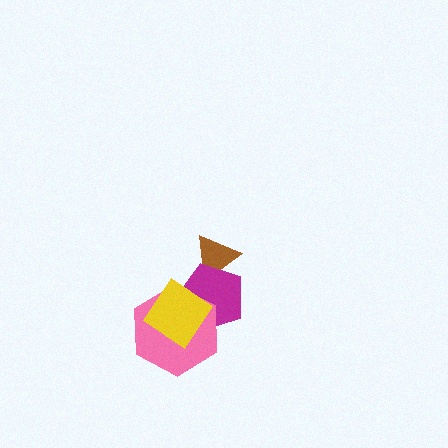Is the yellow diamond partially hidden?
No, no other shape covers it.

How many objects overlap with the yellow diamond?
2 objects overlap with the yellow diamond.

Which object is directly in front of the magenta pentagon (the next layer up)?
The pink hexagon is directly in front of the magenta pentagon.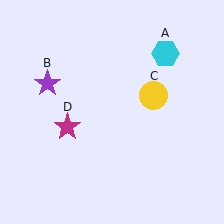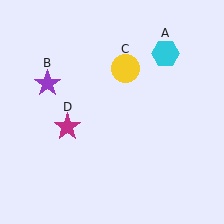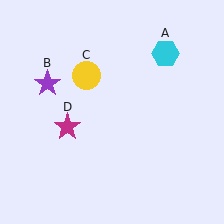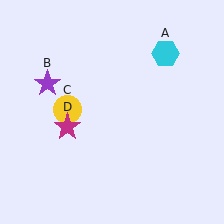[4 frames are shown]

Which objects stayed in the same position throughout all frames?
Cyan hexagon (object A) and purple star (object B) and magenta star (object D) remained stationary.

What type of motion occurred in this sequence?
The yellow circle (object C) rotated counterclockwise around the center of the scene.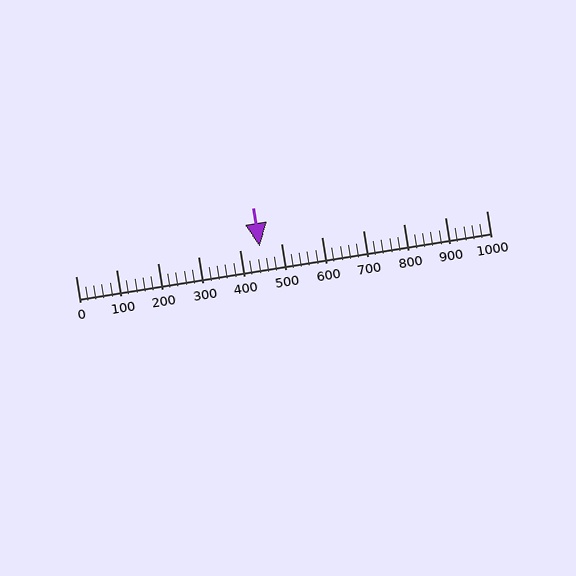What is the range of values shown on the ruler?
The ruler shows values from 0 to 1000.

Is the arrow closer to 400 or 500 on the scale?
The arrow is closer to 400.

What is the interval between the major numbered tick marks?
The major tick marks are spaced 100 units apart.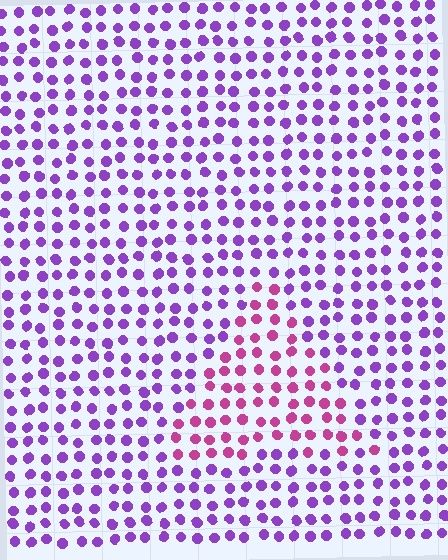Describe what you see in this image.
The image is filled with small purple elements in a uniform arrangement. A triangle-shaped region is visible where the elements are tinted to a slightly different hue, forming a subtle color boundary.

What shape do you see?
I see a triangle.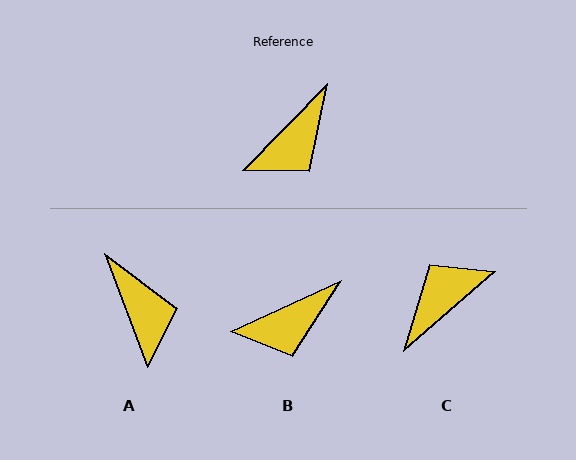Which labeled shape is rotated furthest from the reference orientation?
C, about 175 degrees away.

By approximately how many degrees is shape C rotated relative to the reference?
Approximately 175 degrees counter-clockwise.